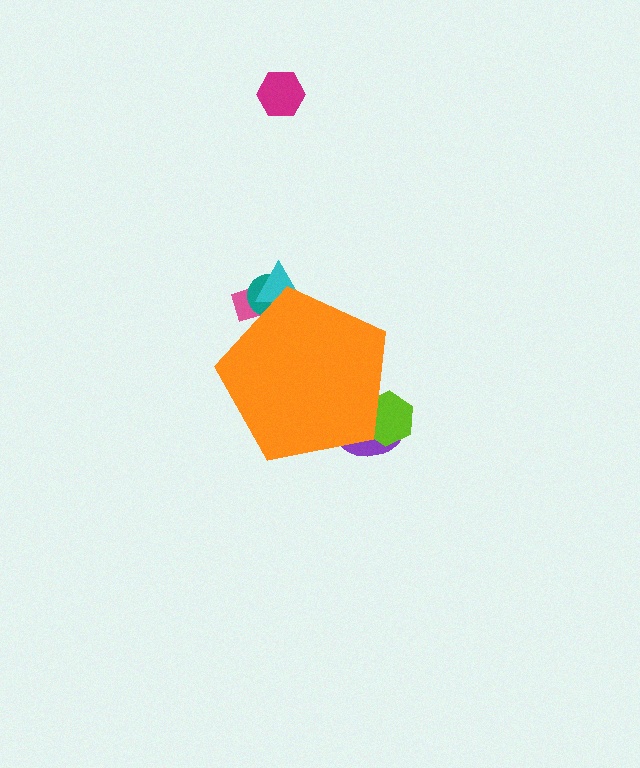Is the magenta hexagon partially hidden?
No, the magenta hexagon is fully visible.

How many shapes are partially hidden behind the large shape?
5 shapes are partially hidden.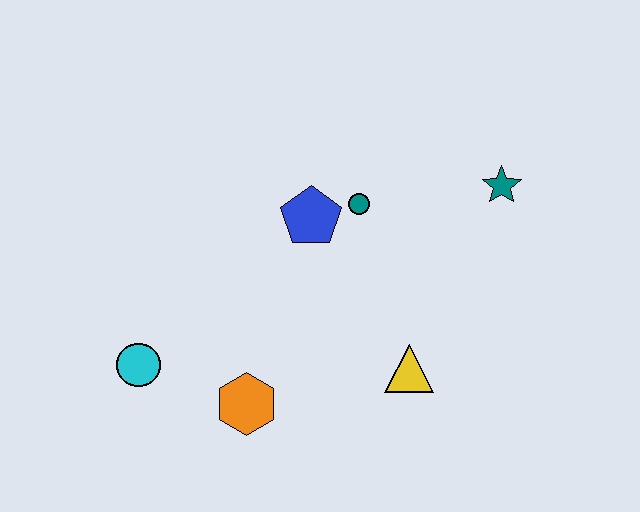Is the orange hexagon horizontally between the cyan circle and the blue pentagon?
Yes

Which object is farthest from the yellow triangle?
The cyan circle is farthest from the yellow triangle.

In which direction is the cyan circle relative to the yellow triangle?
The cyan circle is to the left of the yellow triangle.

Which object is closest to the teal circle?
The blue pentagon is closest to the teal circle.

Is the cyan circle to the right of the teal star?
No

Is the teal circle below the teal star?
Yes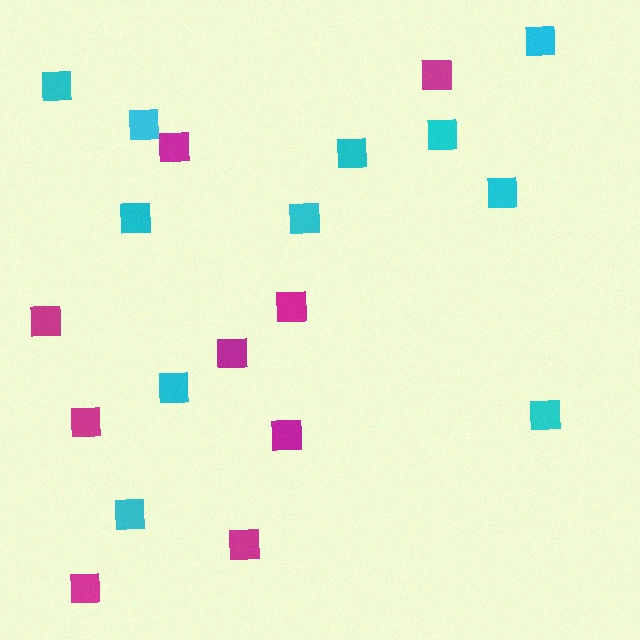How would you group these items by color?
There are 2 groups: one group of magenta squares (9) and one group of cyan squares (11).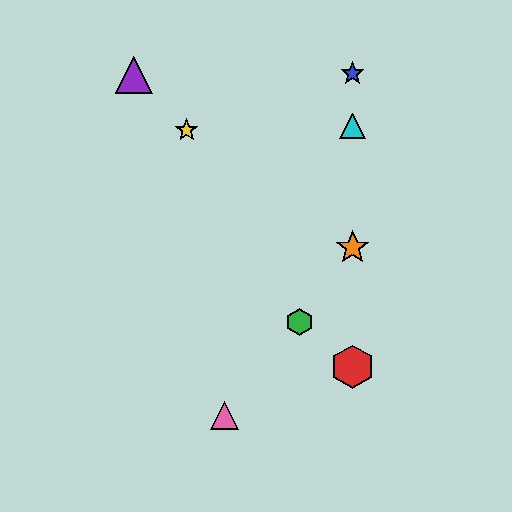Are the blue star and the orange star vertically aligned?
Yes, both are at x≈353.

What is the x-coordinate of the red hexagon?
The red hexagon is at x≈353.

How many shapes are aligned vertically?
4 shapes (the red hexagon, the blue star, the orange star, the cyan triangle) are aligned vertically.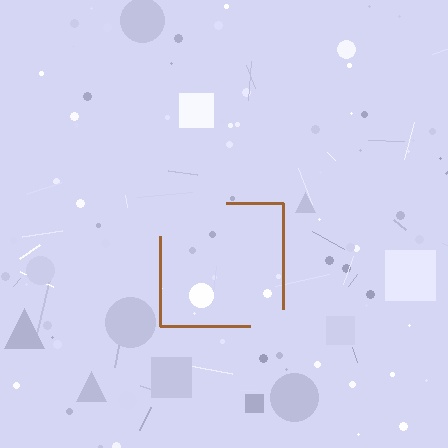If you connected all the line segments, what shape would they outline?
They would outline a square.